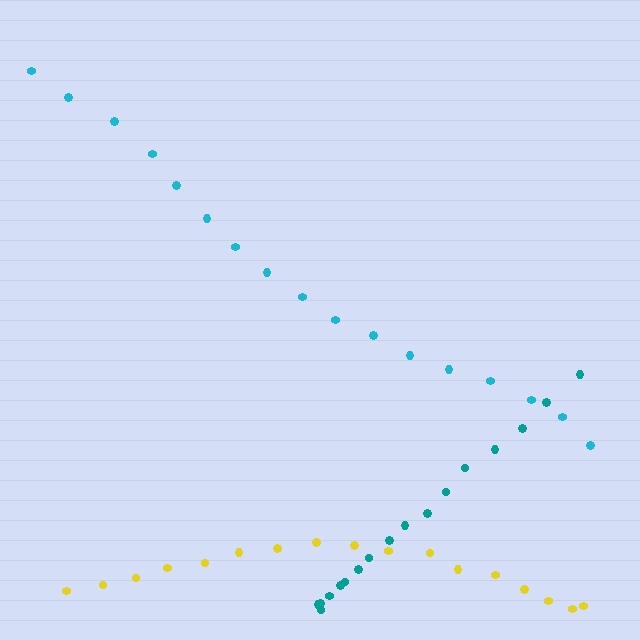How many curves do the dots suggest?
There are 3 distinct paths.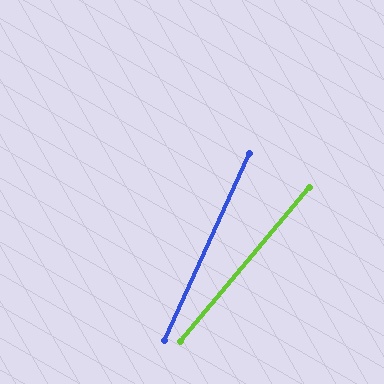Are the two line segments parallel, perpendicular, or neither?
Neither parallel nor perpendicular — they differ by about 16°.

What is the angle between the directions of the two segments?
Approximately 16 degrees.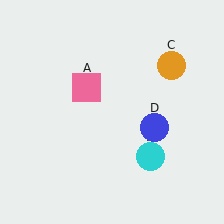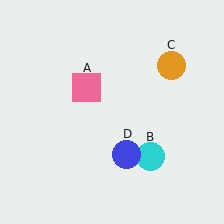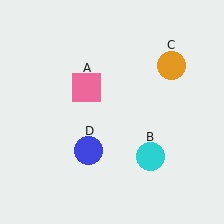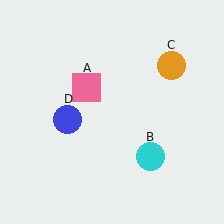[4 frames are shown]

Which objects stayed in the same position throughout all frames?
Pink square (object A) and cyan circle (object B) and orange circle (object C) remained stationary.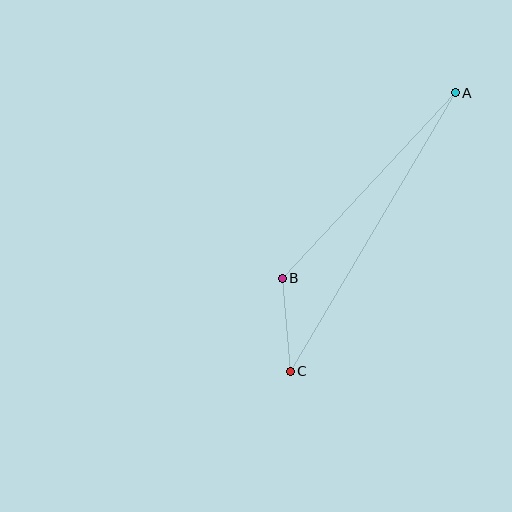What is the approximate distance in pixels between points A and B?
The distance between A and B is approximately 254 pixels.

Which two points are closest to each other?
Points B and C are closest to each other.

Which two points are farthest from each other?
Points A and C are farthest from each other.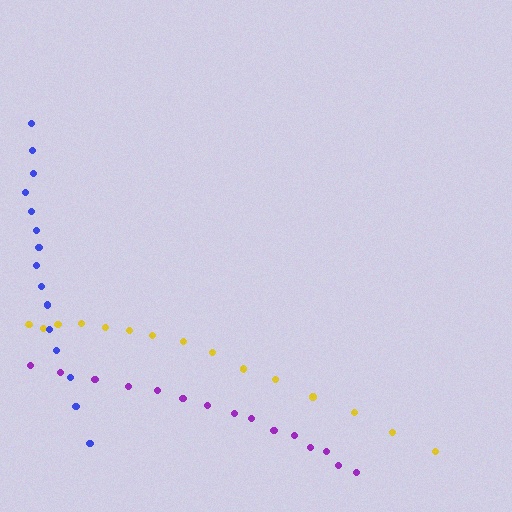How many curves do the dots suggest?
There are 3 distinct paths.